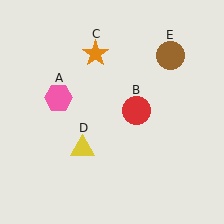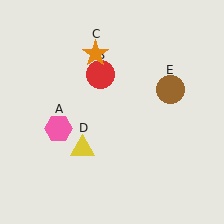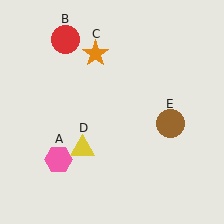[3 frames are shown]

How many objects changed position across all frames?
3 objects changed position: pink hexagon (object A), red circle (object B), brown circle (object E).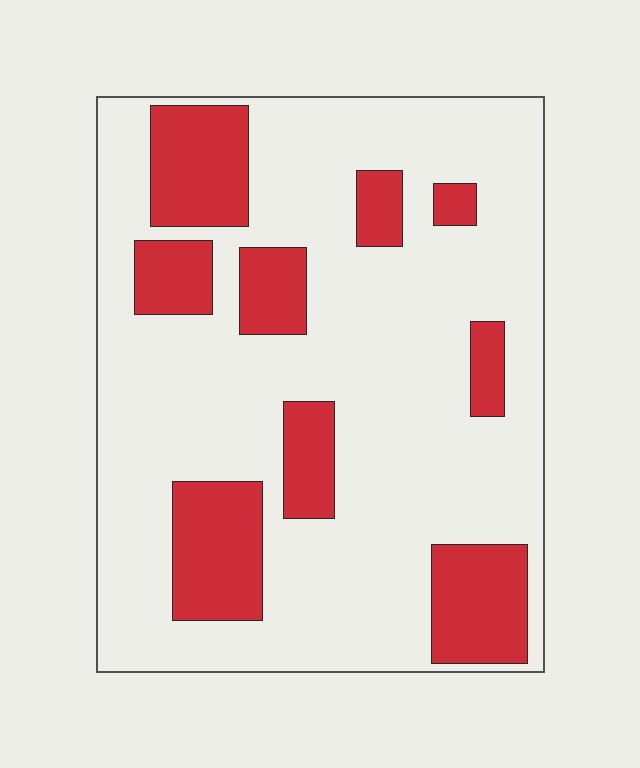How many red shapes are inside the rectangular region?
9.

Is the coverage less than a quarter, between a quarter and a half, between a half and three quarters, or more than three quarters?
Less than a quarter.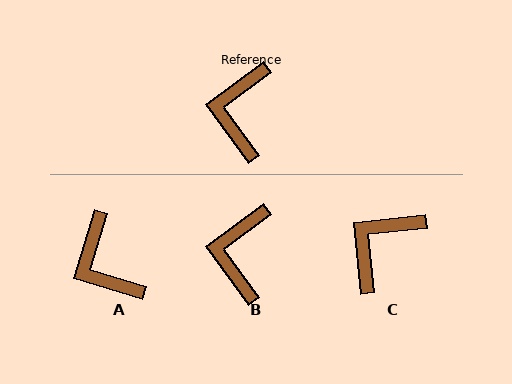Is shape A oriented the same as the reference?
No, it is off by about 37 degrees.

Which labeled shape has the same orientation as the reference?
B.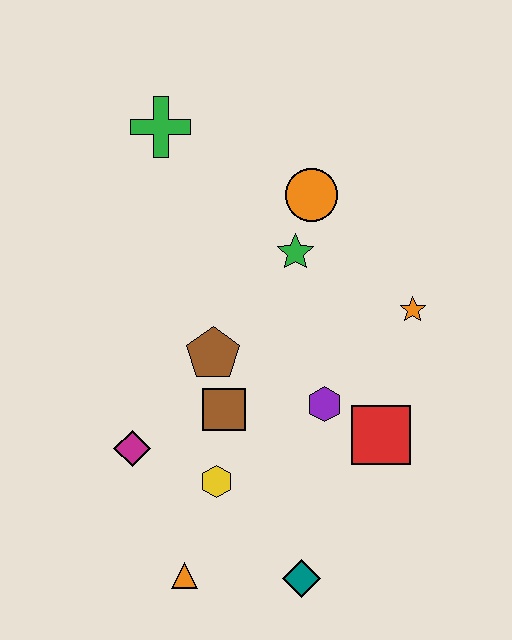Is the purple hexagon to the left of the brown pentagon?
No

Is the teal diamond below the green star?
Yes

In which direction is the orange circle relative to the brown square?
The orange circle is above the brown square.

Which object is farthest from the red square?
The green cross is farthest from the red square.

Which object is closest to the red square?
The purple hexagon is closest to the red square.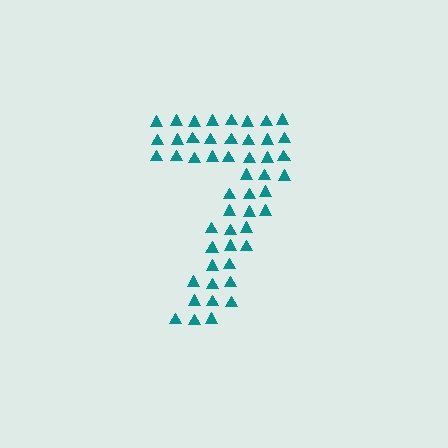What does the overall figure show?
The overall figure shows the digit 7.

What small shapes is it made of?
It is made of small triangles.